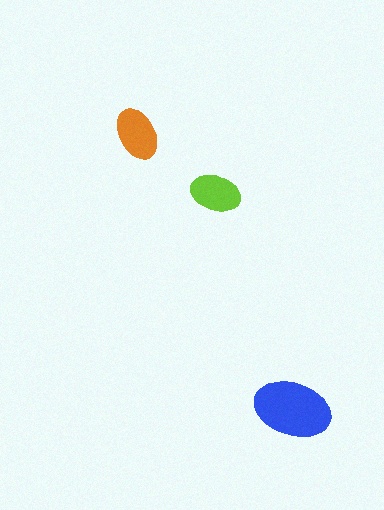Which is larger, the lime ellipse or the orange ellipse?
The orange one.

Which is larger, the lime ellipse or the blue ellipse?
The blue one.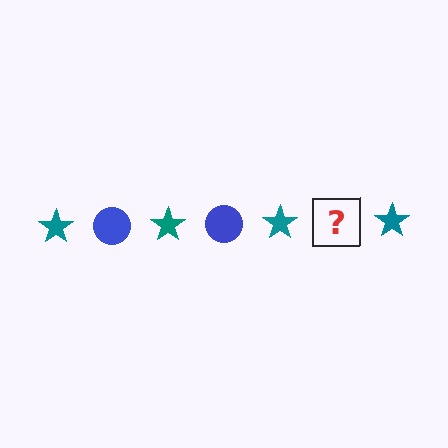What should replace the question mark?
The question mark should be replaced with a blue circle.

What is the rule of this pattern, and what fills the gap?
The rule is that the pattern alternates between teal star and blue circle. The gap should be filled with a blue circle.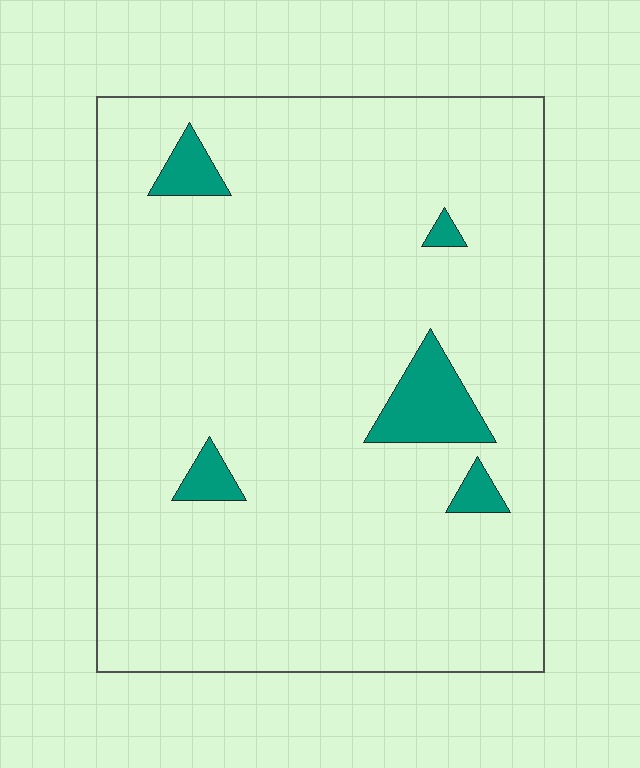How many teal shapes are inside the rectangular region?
5.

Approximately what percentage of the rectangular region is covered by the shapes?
Approximately 5%.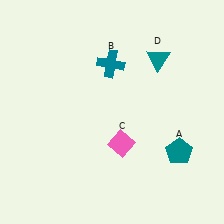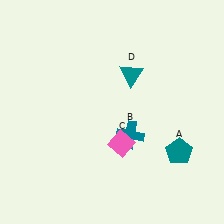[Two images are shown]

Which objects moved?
The objects that moved are: the teal cross (B), the teal triangle (D).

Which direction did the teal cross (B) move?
The teal cross (B) moved down.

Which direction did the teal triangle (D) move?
The teal triangle (D) moved left.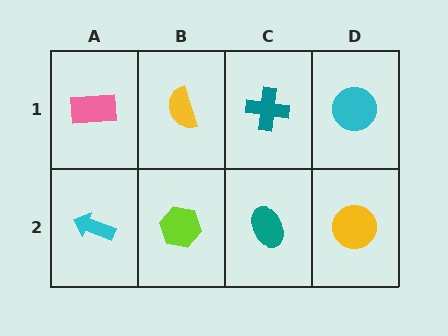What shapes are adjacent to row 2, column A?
A pink rectangle (row 1, column A), a lime hexagon (row 2, column B).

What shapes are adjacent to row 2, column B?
A yellow semicircle (row 1, column B), a cyan arrow (row 2, column A), a teal ellipse (row 2, column C).